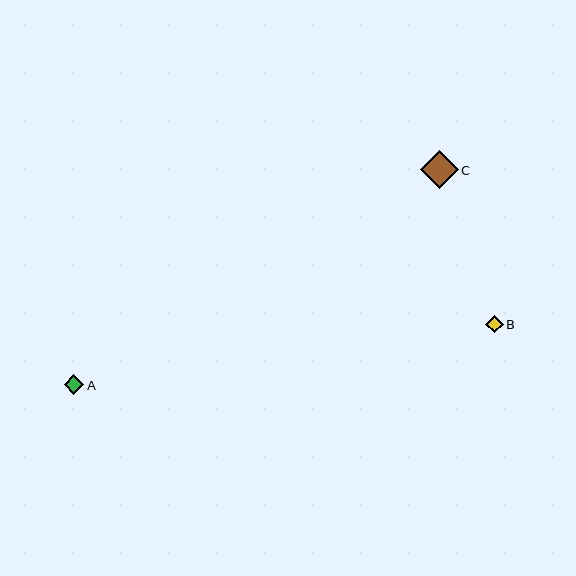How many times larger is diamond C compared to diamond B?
Diamond C is approximately 2.2 times the size of diamond B.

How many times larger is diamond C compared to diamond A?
Diamond C is approximately 2.0 times the size of diamond A.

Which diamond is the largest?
Diamond C is the largest with a size of approximately 38 pixels.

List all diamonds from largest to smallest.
From largest to smallest: C, A, B.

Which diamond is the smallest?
Diamond B is the smallest with a size of approximately 17 pixels.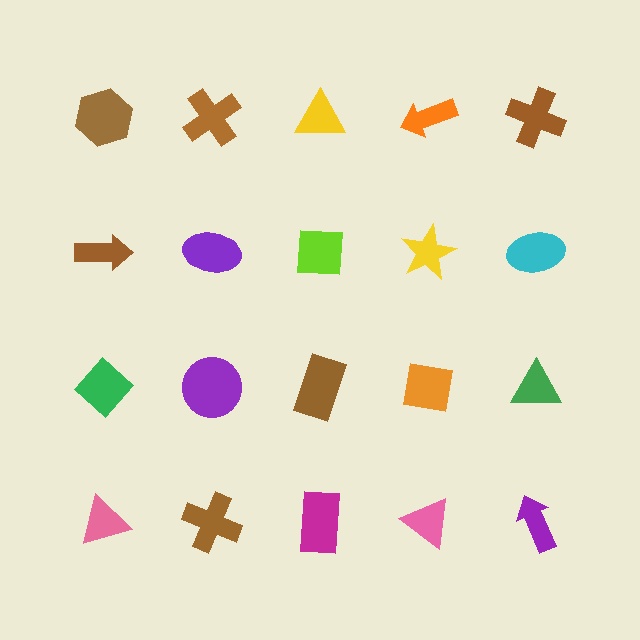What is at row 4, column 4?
A pink triangle.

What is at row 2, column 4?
A yellow star.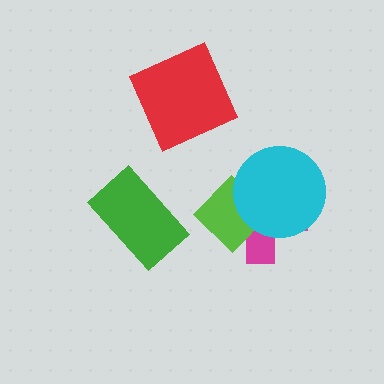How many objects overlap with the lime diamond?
2 objects overlap with the lime diamond.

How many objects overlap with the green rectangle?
0 objects overlap with the green rectangle.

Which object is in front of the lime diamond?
The cyan circle is in front of the lime diamond.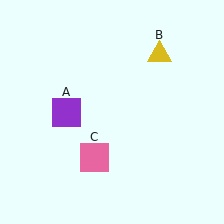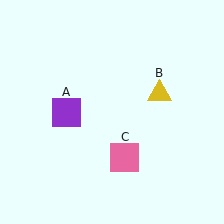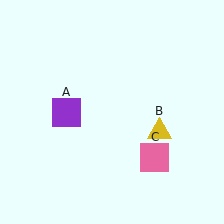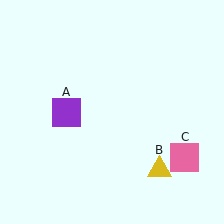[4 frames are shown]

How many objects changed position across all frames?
2 objects changed position: yellow triangle (object B), pink square (object C).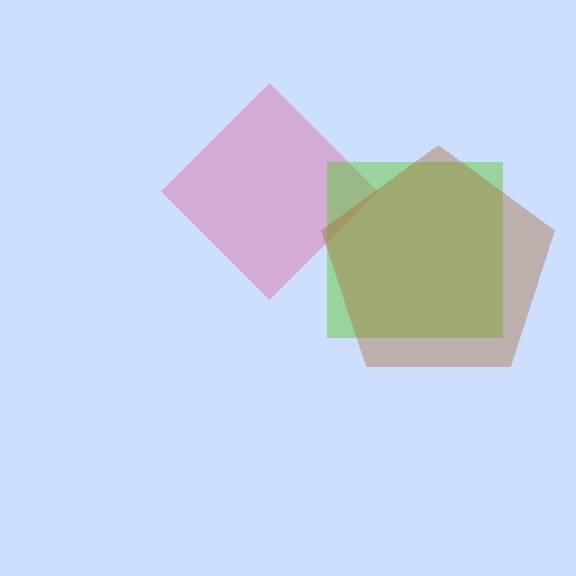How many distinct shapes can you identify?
There are 3 distinct shapes: a pink diamond, a lime square, a brown pentagon.